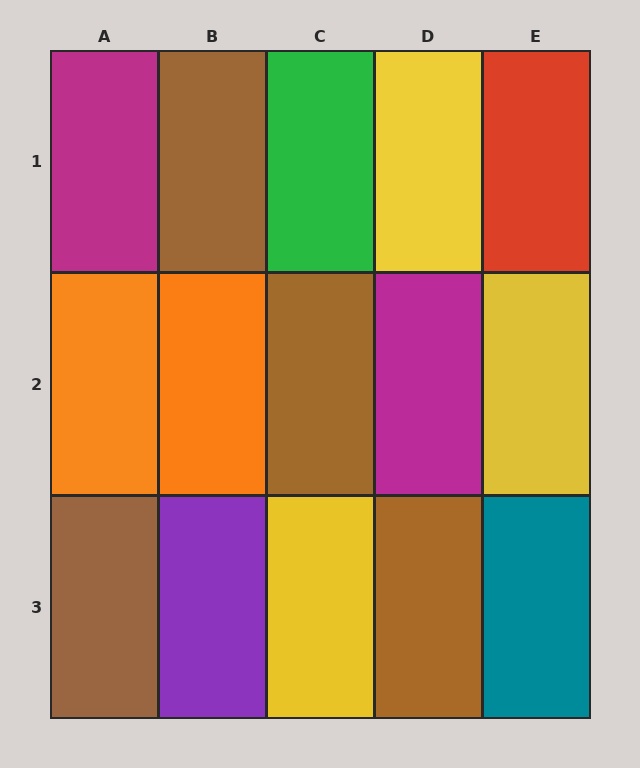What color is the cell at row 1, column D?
Yellow.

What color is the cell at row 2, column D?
Magenta.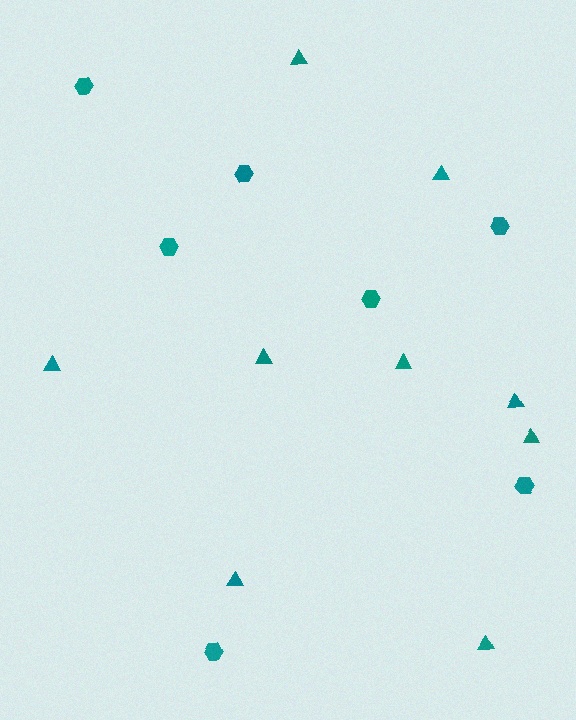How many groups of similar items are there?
There are 2 groups: one group of triangles (9) and one group of hexagons (7).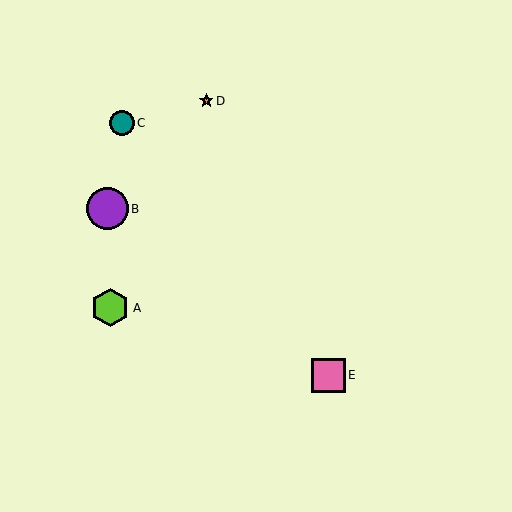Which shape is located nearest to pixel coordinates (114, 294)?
The lime hexagon (labeled A) at (110, 308) is nearest to that location.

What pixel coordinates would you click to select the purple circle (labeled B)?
Click at (107, 209) to select the purple circle B.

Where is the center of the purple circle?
The center of the purple circle is at (107, 209).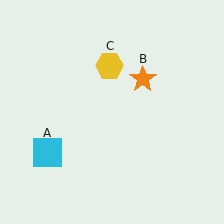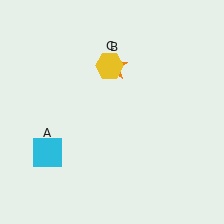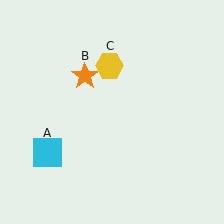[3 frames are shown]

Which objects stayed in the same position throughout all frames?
Cyan square (object A) and yellow hexagon (object C) remained stationary.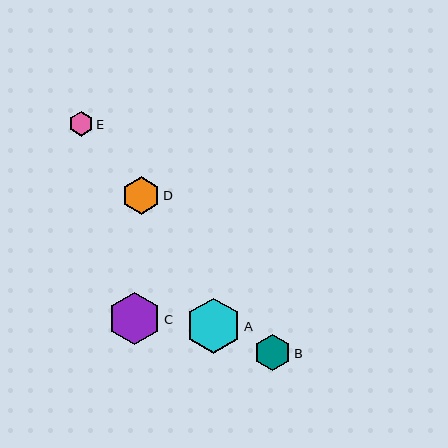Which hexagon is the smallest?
Hexagon E is the smallest with a size of approximately 25 pixels.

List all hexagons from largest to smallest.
From largest to smallest: A, C, D, B, E.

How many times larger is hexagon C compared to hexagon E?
Hexagon C is approximately 2.1 times the size of hexagon E.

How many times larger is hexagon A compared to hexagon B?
Hexagon A is approximately 1.5 times the size of hexagon B.